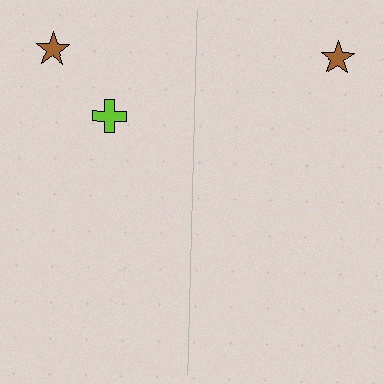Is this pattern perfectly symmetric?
No, the pattern is not perfectly symmetric. A lime cross is missing from the right side.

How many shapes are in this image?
There are 3 shapes in this image.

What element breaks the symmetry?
A lime cross is missing from the right side.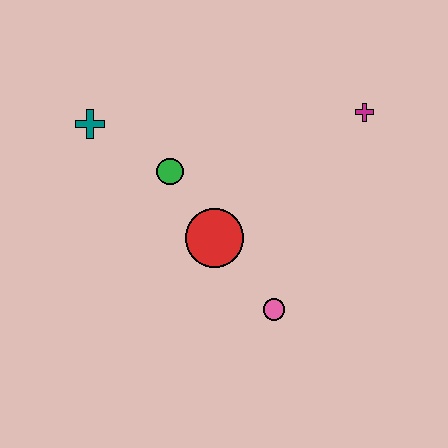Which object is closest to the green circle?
The red circle is closest to the green circle.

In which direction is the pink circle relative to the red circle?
The pink circle is below the red circle.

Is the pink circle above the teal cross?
No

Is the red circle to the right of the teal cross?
Yes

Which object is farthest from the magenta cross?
The teal cross is farthest from the magenta cross.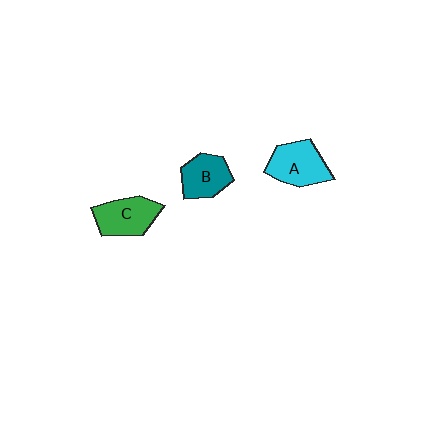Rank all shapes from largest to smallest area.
From largest to smallest: A (cyan), C (green), B (teal).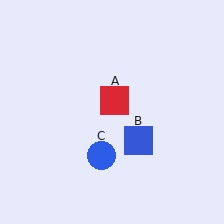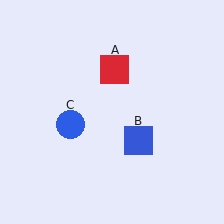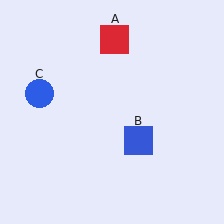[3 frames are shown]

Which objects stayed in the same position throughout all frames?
Blue square (object B) remained stationary.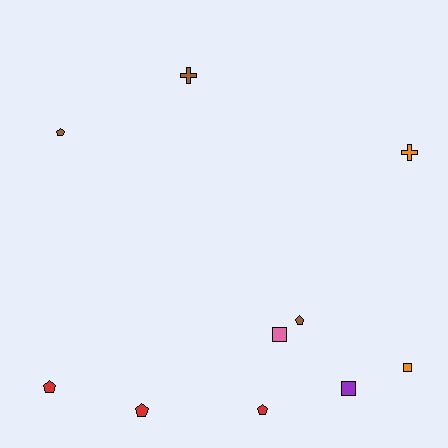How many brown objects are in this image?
There are 3 brown objects.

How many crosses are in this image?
There are 2 crosses.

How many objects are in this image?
There are 10 objects.